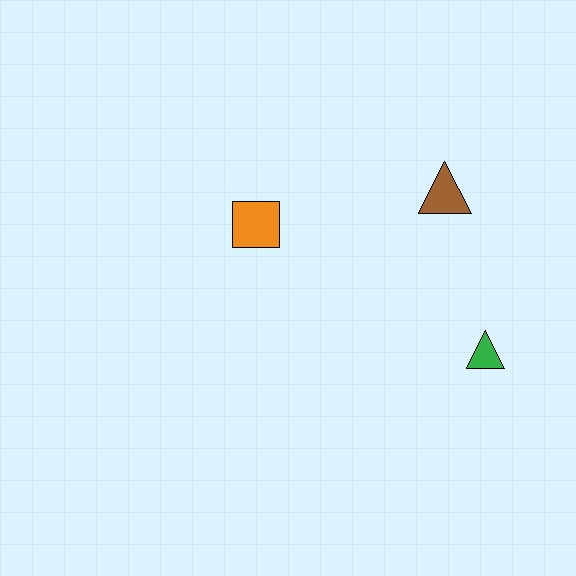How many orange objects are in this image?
There is 1 orange object.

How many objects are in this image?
There are 3 objects.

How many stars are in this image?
There are no stars.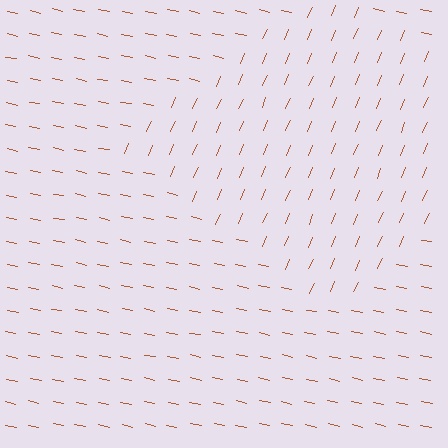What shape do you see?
I see a diamond.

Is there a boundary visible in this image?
Yes, there is a texture boundary formed by a change in line orientation.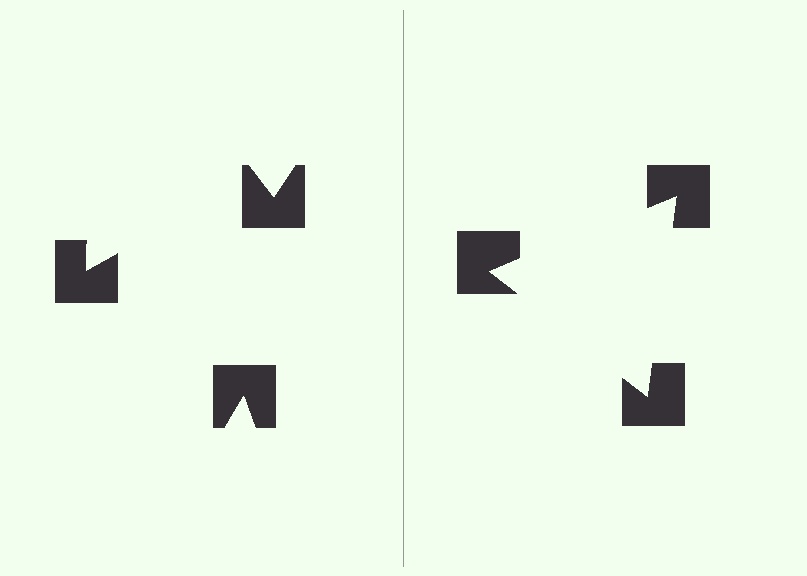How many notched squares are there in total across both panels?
6 — 3 on each side.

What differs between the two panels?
The notched squares are positioned identically on both sides; only the wedge orientations differ. On the right they align to a triangle; on the left they are misaligned.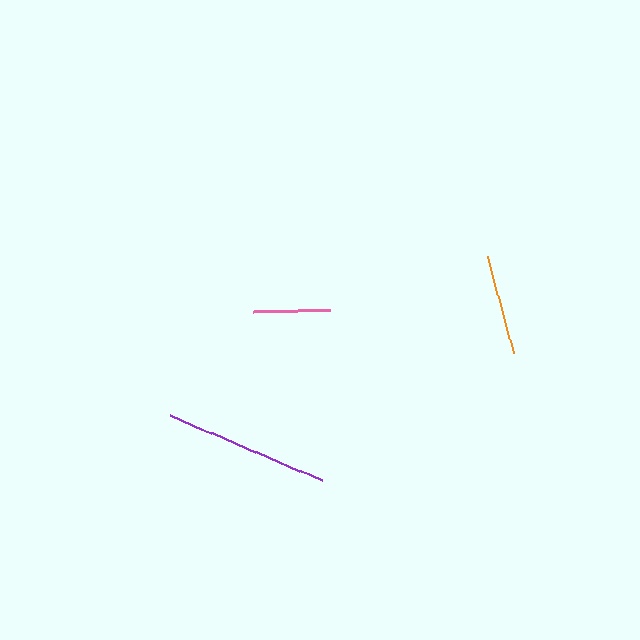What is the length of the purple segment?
The purple segment is approximately 165 pixels long.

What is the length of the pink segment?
The pink segment is approximately 77 pixels long.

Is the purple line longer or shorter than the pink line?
The purple line is longer than the pink line.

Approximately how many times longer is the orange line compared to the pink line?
The orange line is approximately 1.3 times the length of the pink line.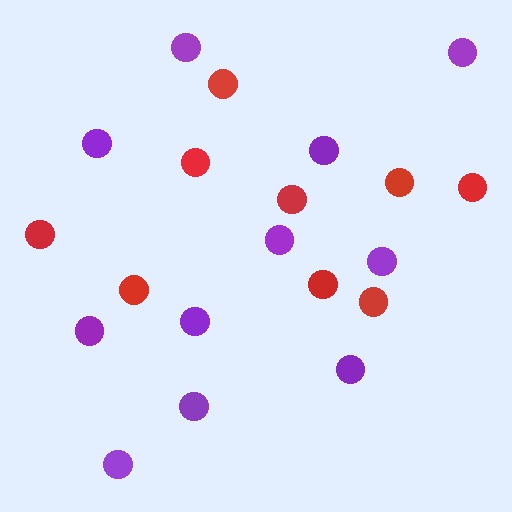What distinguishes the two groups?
There are 2 groups: one group of purple circles (11) and one group of red circles (9).